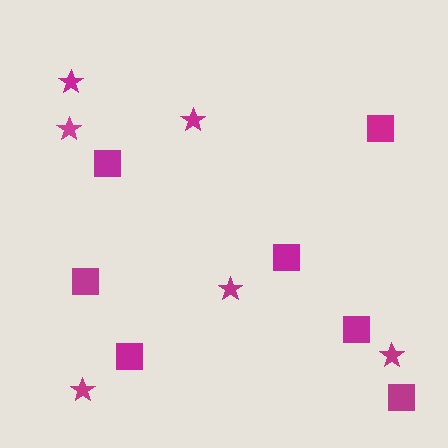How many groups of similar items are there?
There are 2 groups: one group of stars (6) and one group of squares (7).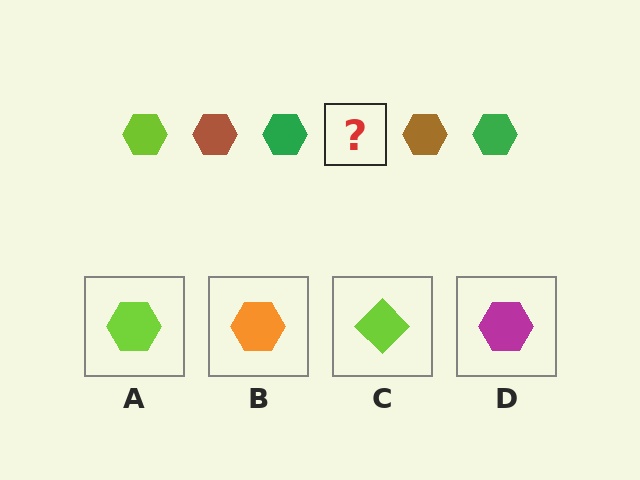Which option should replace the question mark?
Option A.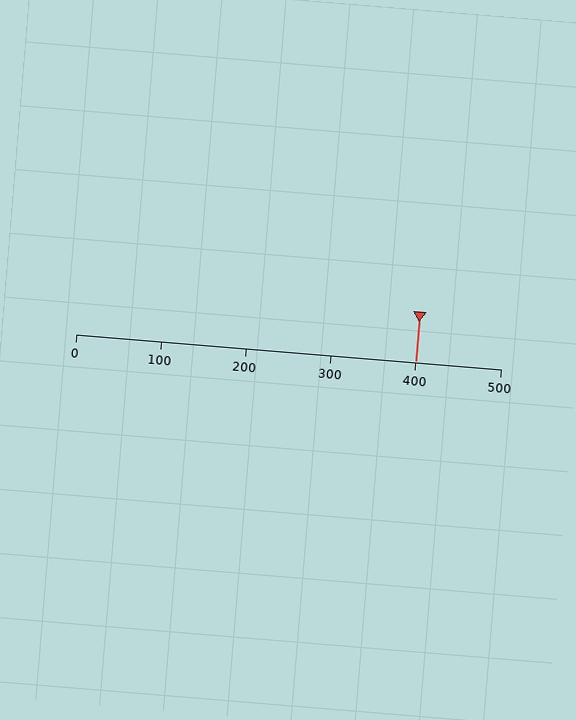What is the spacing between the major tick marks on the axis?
The major ticks are spaced 100 apart.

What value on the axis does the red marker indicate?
The marker indicates approximately 400.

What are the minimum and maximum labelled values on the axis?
The axis runs from 0 to 500.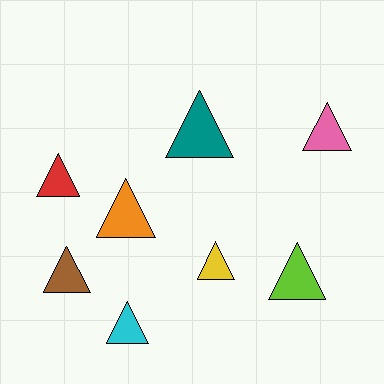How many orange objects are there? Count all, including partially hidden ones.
There is 1 orange object.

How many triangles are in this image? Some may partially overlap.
There are 8 triangles.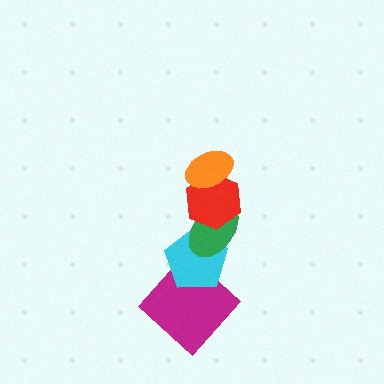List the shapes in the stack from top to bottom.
From top to bottom: the orange ellipse, the red hexagon, the green ellipse, the cyan pentagon, the magenta diamond.